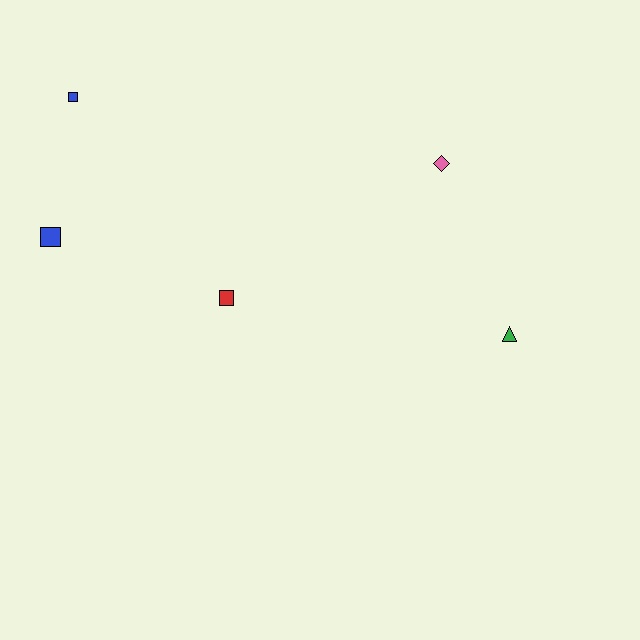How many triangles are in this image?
There is 1 triangle.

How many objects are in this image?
There are 5 objects.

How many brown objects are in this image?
There are no brown objects.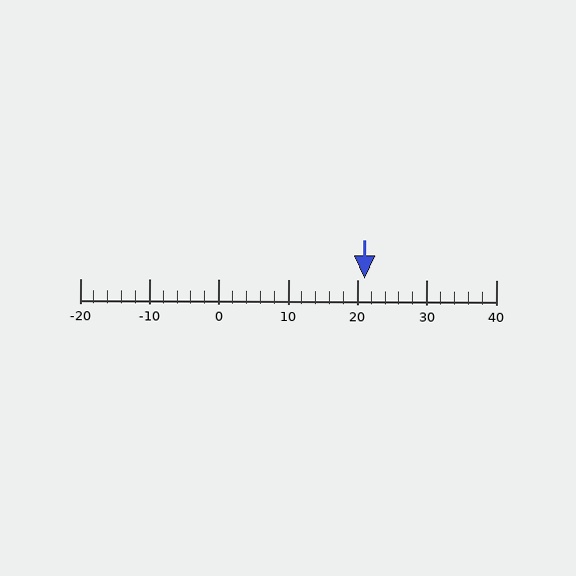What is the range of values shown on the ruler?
The ruler shows values from -20 to 40.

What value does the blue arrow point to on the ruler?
The blue arrow points to approximately 21.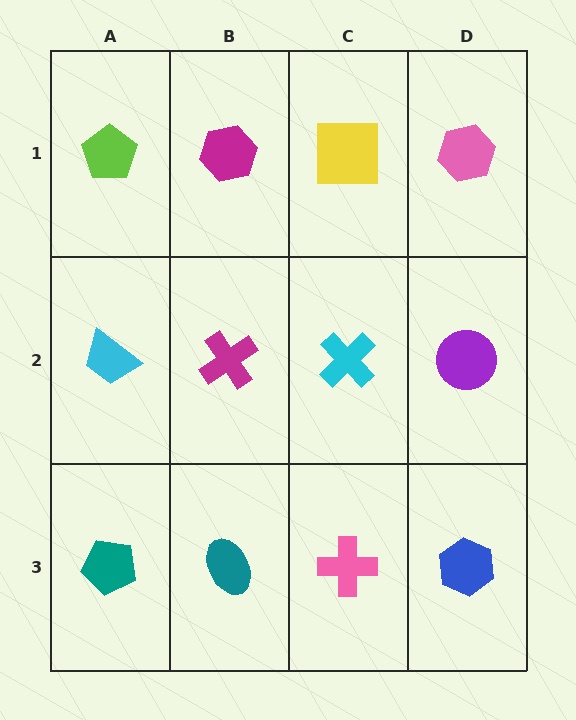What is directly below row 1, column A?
A cyan trapezoid.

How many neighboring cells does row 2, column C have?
4.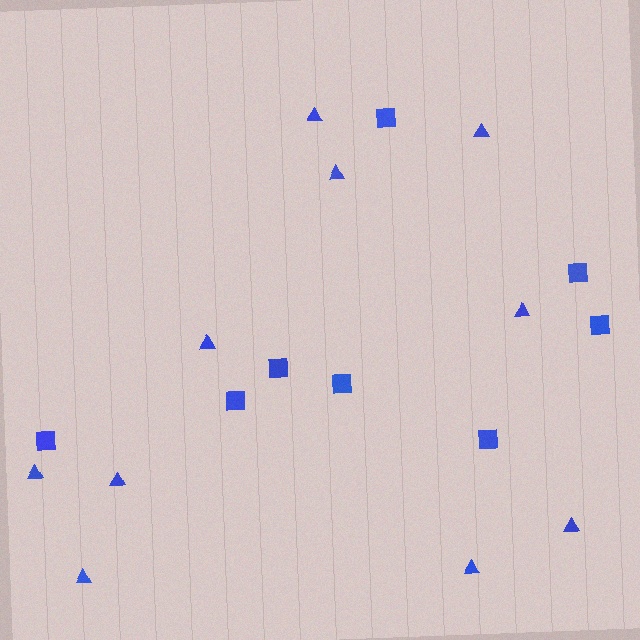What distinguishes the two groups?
There are 2 groups: one group of squares (8) and one group of triangles (10).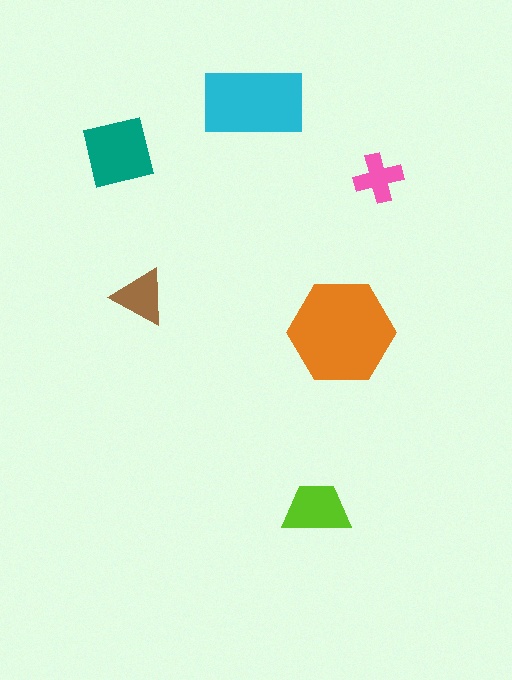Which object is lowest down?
The lime trapezoid is bottommost.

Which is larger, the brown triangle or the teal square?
The teal square.